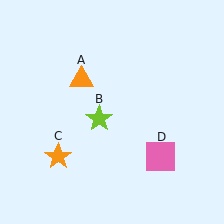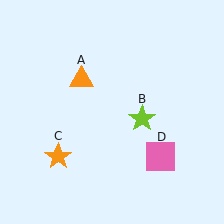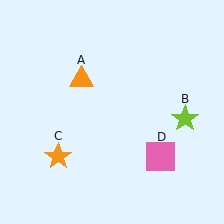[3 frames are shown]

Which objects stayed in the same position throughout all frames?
Orange triangle (object A) and orange star (object C) and pink square (object D) remained stationary.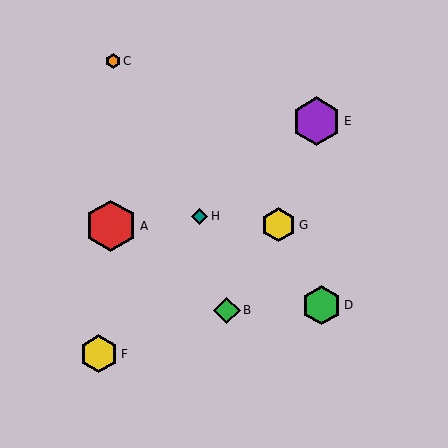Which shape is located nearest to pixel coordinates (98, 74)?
The orange hexagon (labeled C) at (113, 61) is nearest to that location.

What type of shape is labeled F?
Shape F is a yellow hexagon.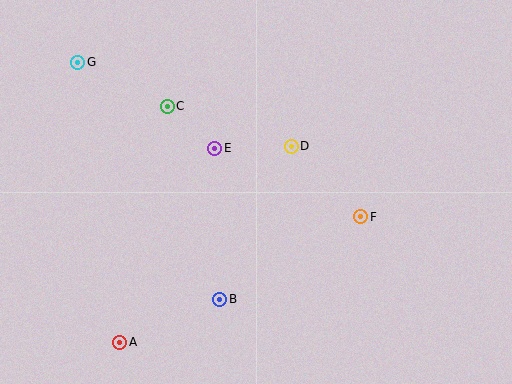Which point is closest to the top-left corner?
Point G is closest to the top-left corner.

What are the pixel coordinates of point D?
Point D is at (291, 146).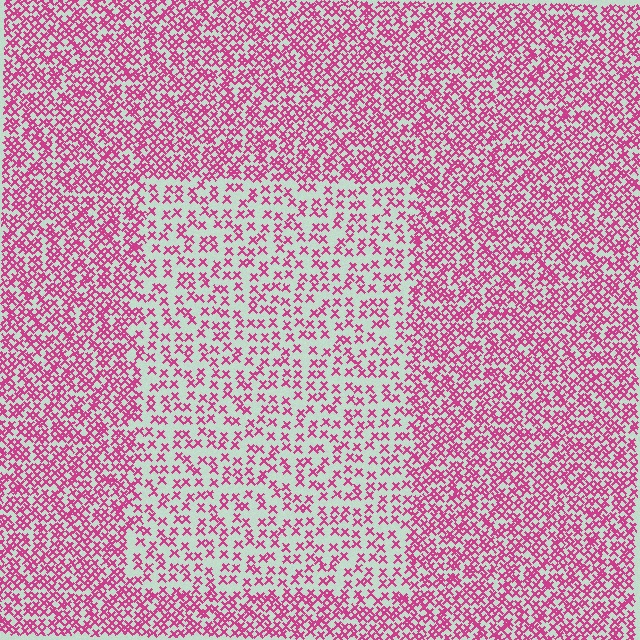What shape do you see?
I see a rectangle.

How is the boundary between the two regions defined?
The boundary is defined by a change in element density (approximately 2.0x ratio). All elements are the same color, size, and shape.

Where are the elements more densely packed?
The elements are more densely packed outside the rectangle boundary.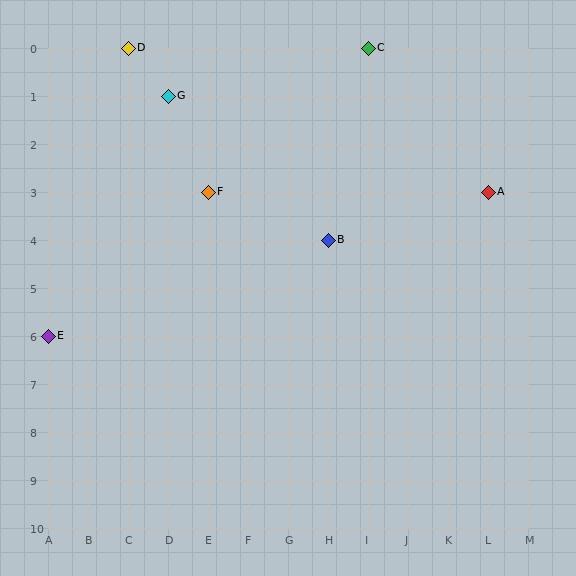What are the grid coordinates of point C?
Point C is at grid coordinates (I, 0).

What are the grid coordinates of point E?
Point E is at grid coordinates (A, 6).